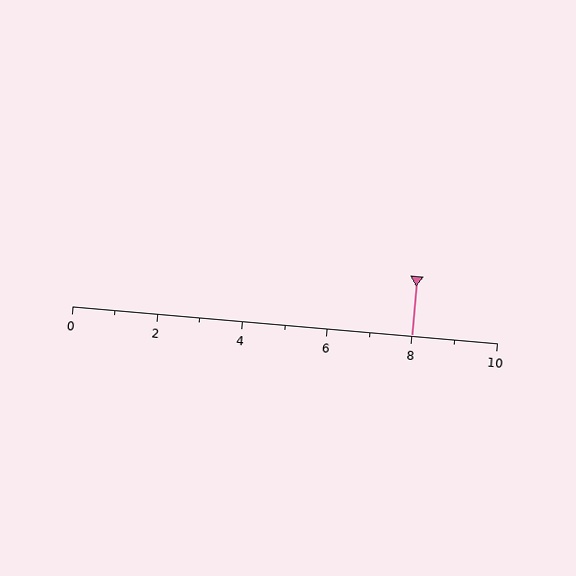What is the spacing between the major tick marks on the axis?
The major ticks are spaced 2 apart.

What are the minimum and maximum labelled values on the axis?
The axis runs from 0 to 10.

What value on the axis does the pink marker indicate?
The marker indicates approximately 8.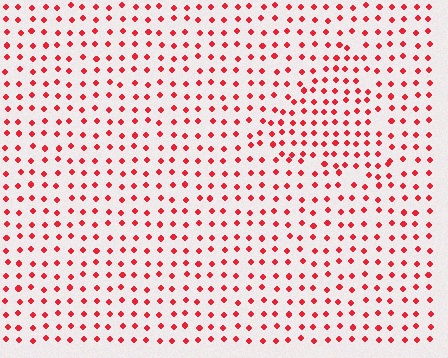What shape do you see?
I see a triangle.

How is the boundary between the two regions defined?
The boundary is defined by a change in element density (approximately 1.4x ratio). All elements are the same color, size, and shape.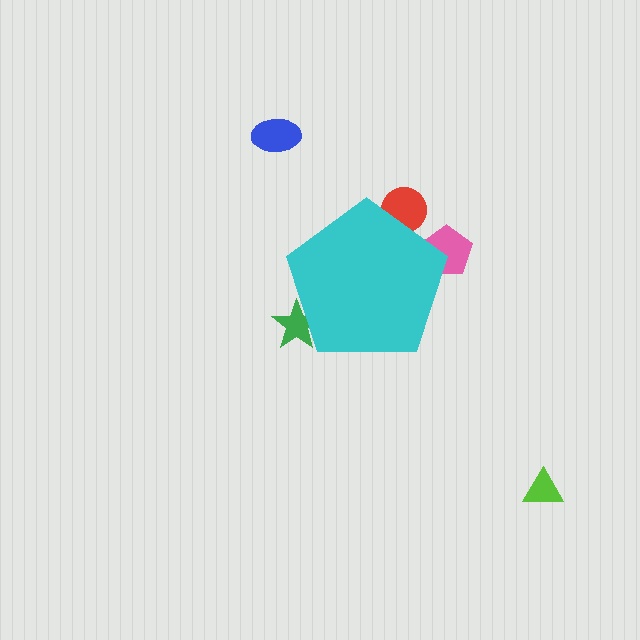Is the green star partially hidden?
Yes, the green star is partially hidden behind the cyan pentagon.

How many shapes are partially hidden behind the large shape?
3 shapes are partially hidden.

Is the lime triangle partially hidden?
No, the lime triangle is fully visible.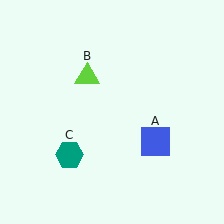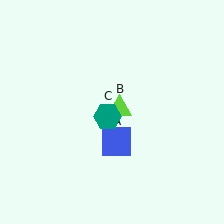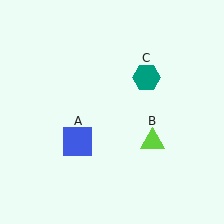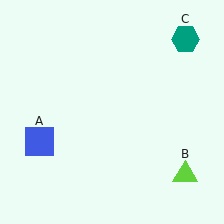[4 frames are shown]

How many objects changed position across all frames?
3 objects changed position: blue square (object A), lime triangle (object B), teal hexagon (object C).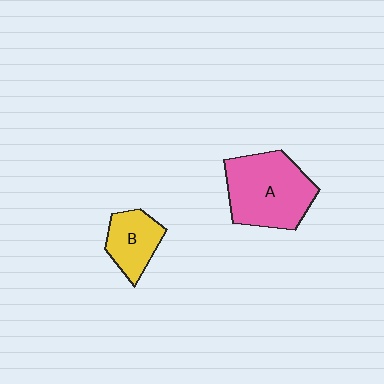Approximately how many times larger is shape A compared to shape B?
Approximately 1.9 times.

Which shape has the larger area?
Shape A (pink).